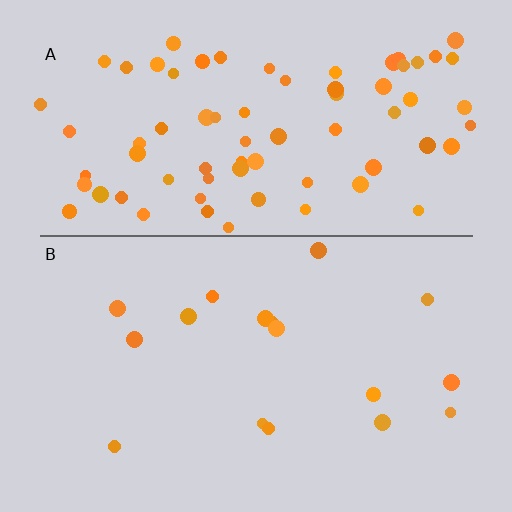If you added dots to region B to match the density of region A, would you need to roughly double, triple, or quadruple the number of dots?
Approximately quadruple.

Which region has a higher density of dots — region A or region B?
A (the top).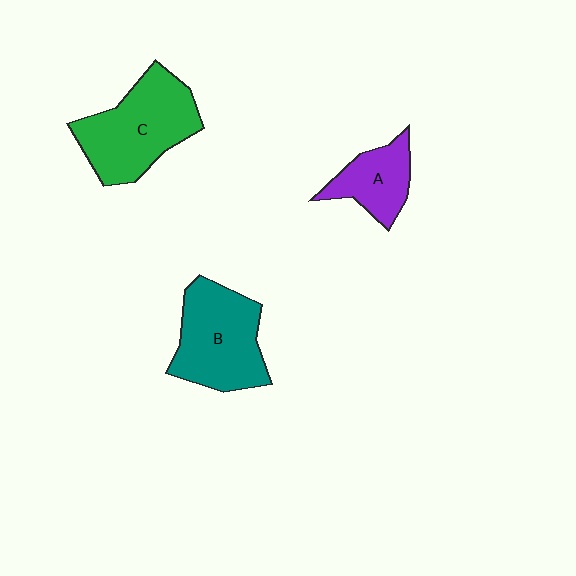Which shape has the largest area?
Shape C (green).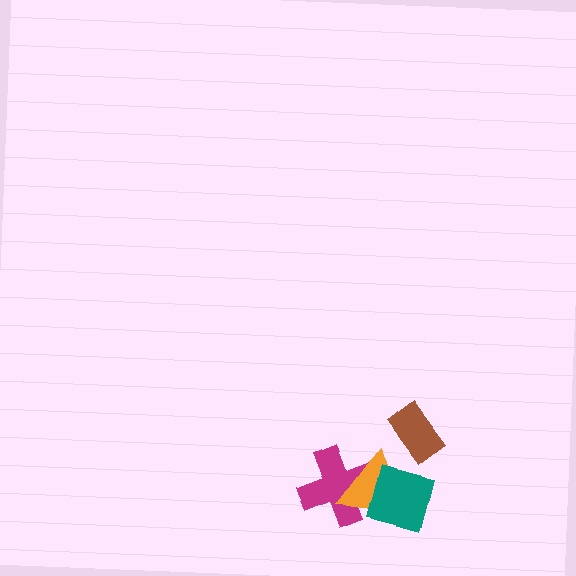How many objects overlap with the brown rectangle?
0 objects overlap with the brown rectangle.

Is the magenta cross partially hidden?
Yes, it is partially covered by another shape.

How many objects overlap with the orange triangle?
2 objects overlap with the orange triangle.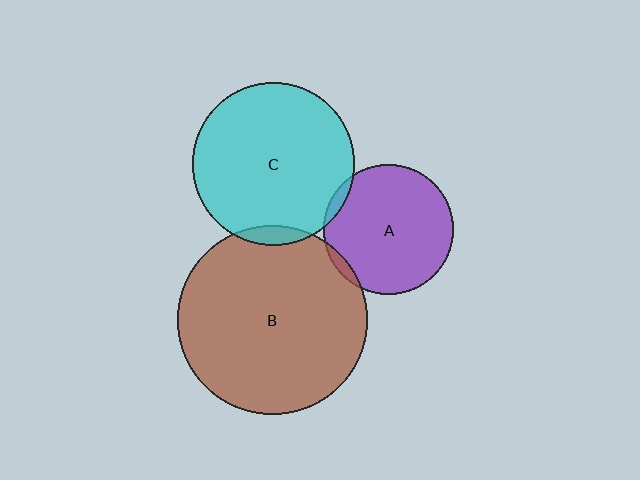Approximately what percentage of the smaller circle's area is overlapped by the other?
Approximately 5%.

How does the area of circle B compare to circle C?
Approximately 1.4 times.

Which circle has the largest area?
Circle B (brown).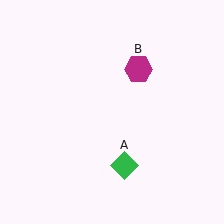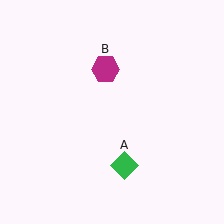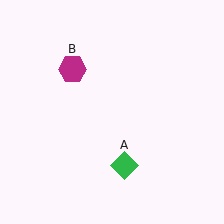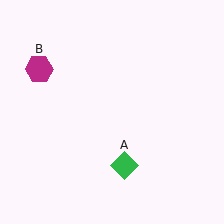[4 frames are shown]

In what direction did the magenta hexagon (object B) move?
The magenta hexagon (object B) moved left.